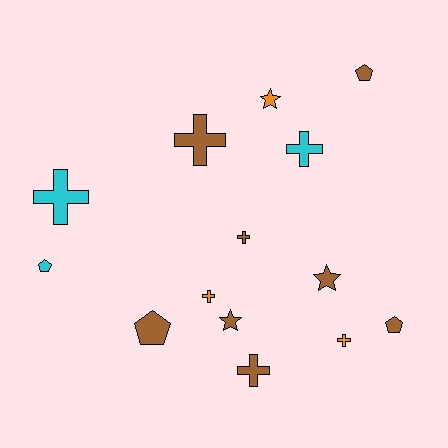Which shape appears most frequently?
Cross, with 7 objects.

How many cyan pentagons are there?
There is 1 cyan pentagon.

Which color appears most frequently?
Brown, with 8 objects.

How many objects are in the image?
There are 14 objects.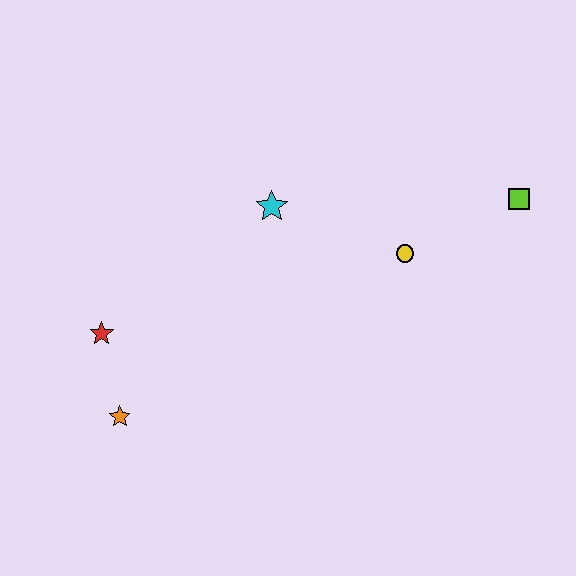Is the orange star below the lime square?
Yes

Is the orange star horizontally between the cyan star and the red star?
Yes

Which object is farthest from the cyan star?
The orange star is farthest from the cyan star.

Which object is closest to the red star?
The orange star is closest to the red star.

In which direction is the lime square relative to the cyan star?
The lime square is to the right of the cyan star.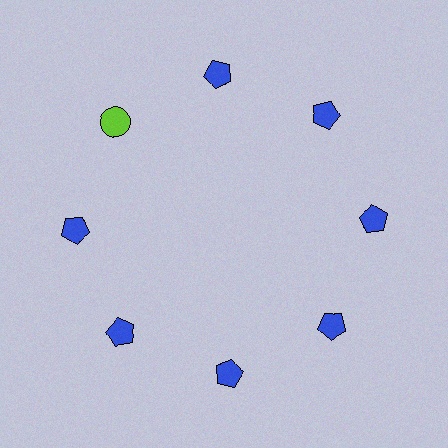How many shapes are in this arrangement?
There are 8 shapes arranged in a ring pattern.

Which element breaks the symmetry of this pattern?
The lime circle at roughly the 10 o'clock position breaks the symmetry. All other shapes are blue pentagons.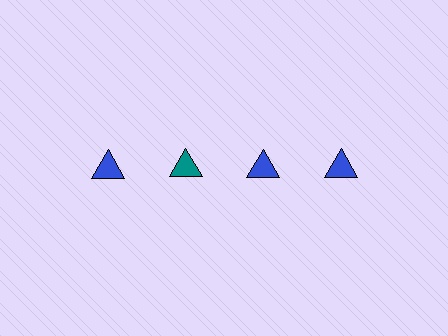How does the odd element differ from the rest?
It has a different color: teal instead of blue.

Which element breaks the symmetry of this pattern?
The teal triangle in the top row, second from left column breaks the symmetry. All other shapes are blue triangles.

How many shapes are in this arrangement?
There are 4 shapes arranged in a grid pattern.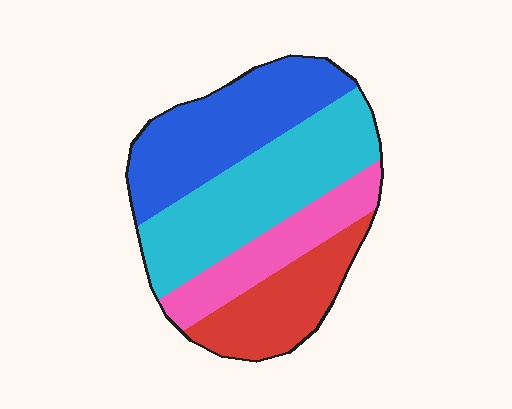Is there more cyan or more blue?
Cyan.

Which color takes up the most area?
Cyan, at roughly 35%.